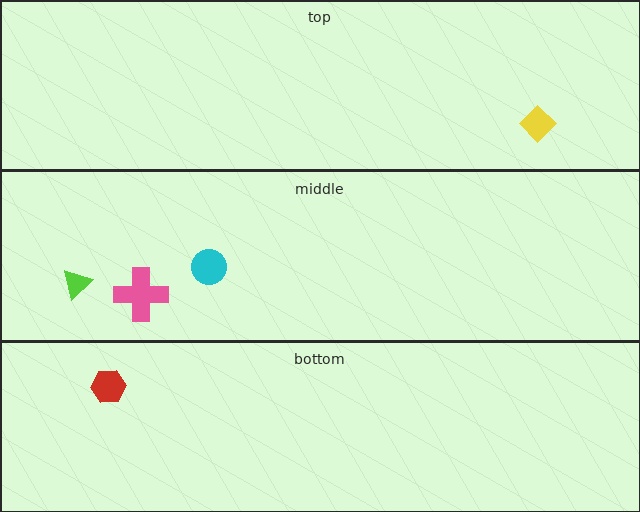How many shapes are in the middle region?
3.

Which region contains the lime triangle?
The middle region.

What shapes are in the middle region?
The lime triangle, the pink cross, the cyan circle.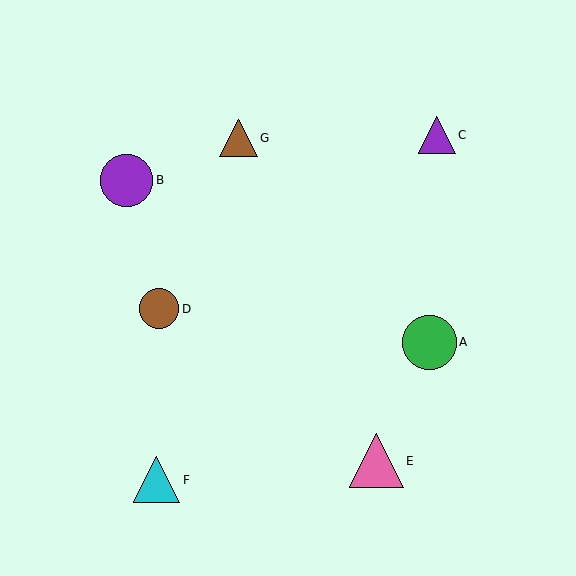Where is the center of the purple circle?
The center of the purple circle is at (127, 180).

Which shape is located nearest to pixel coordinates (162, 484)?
The cyan triangle (labeled F) at (157, 480) is nearest to that location.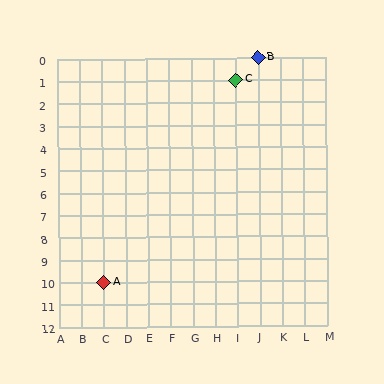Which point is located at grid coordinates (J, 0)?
Point B is at (J, 0).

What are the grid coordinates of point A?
Point A is at grid coordinates (C, 10).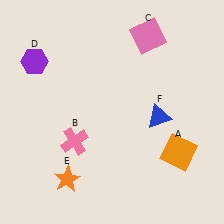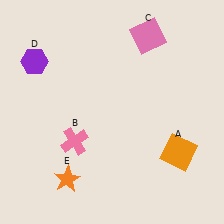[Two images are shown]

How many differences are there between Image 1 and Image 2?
There is 1 difference between the two images.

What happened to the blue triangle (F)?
The blue triangle (F) was removed in Image 2. It was in the bottom-right area of Image 1.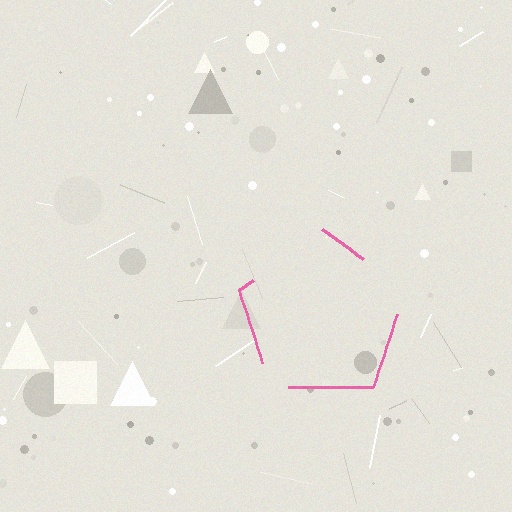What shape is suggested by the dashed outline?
The dashed outline suggests a pentagon.